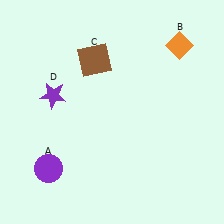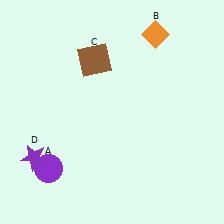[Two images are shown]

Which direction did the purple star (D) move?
The purple star (D) moved down.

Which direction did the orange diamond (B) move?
The orange diamond (B) moved left.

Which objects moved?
The objects that moved are: the orange diamond (B), the purple star (D).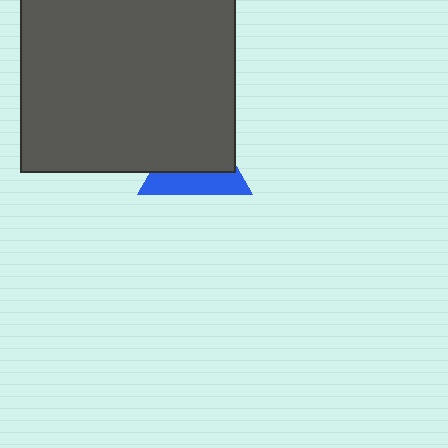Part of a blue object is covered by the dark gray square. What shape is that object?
It is a triangle.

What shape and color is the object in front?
The object in front is a dark gray square.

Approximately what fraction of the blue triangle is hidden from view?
Roughly 61% of the blue triangle is hidden behind the dark gray square.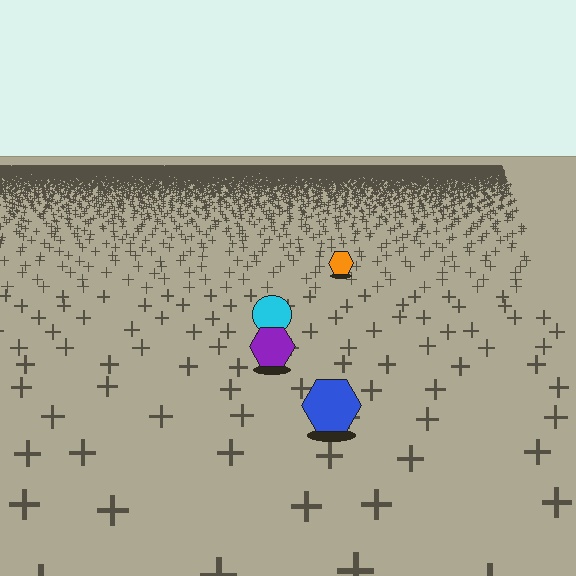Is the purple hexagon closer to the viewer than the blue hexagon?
No. The blue hexagon is closer — you can tell from the texture gradient: the ground texture is coarser near it.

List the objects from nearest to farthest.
From nearest to farthest: the blue hexagon, the purple hexagon, the cyan circle, the orange hexagon.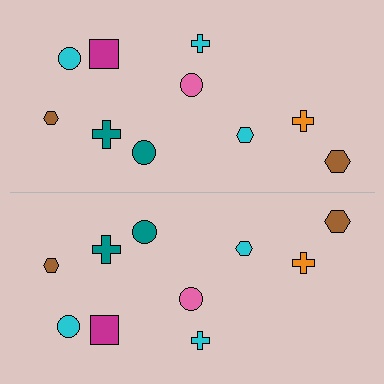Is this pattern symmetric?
Yes, this pattern has bilateral (reflection) symmetry.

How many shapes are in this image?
There are 20 shapes in this image.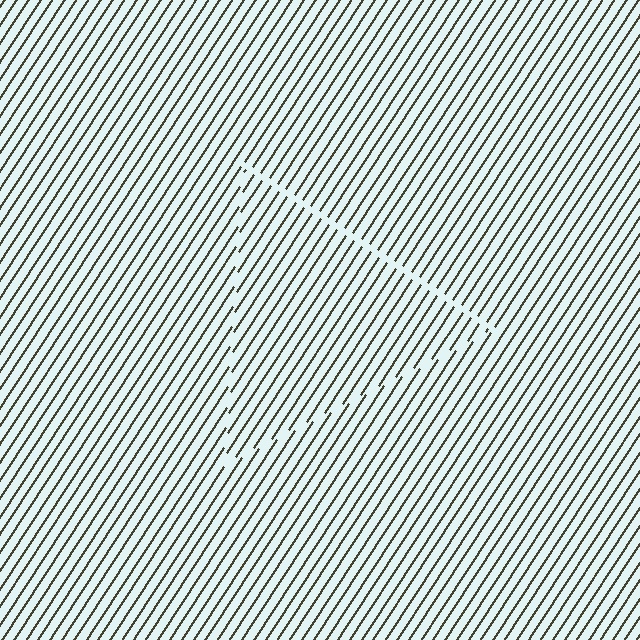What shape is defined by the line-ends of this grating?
An illusory triangle. The interior of the shape contains the same grating, shifted by half a period — the contour is defined by the phase discontinuity where line-ends from the inner and outer gratings abut.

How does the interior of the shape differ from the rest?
The interior of the shape contains the same grating, shifted by half a period — the contour is defined by the phase discontinuity where line-ends from the inner and outer gratings abut.